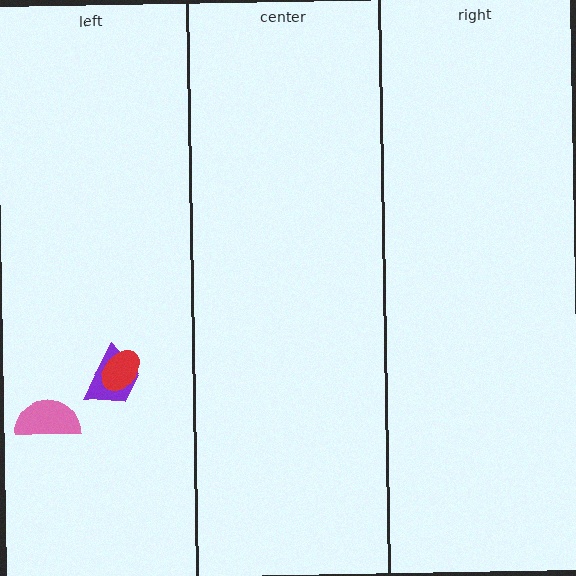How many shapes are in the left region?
3.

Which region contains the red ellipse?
The left region.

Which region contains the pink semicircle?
The left region.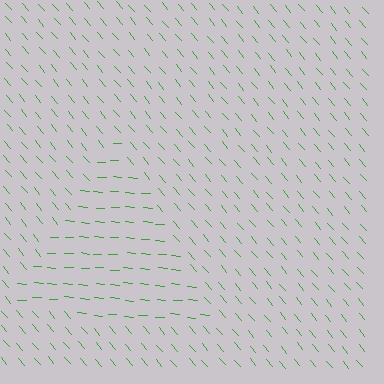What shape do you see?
I see a triangle.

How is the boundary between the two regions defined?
The boundary is defined purely by a change in line orientation (approximately 45 degrees difference). All lines are the same color and thickness.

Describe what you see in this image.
The image is filled with small green line segments. A triangle region in the image has lines oriented differently from the surrounding lines, creating a visible texture boundary.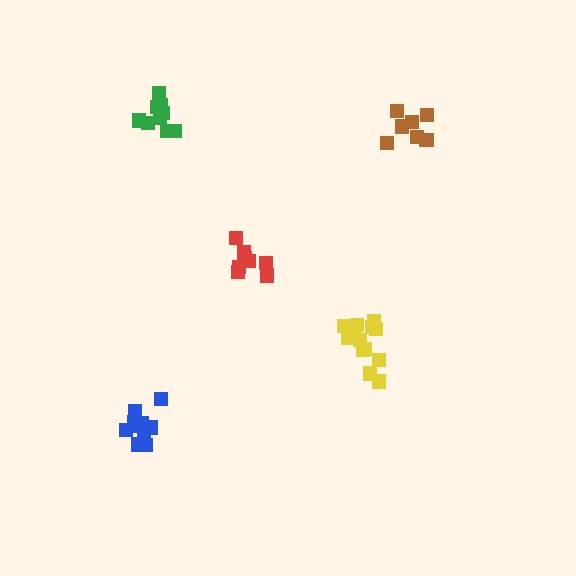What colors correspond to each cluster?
The clusters are colored: red, blue, brown, green, yellow.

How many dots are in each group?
Group 1: 8 dots, Group 2: 10 dots, Group 3: 7 dots, Group 4: 9 dots, Group 5: 13 dots (47 total).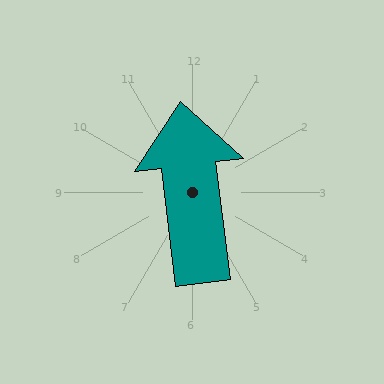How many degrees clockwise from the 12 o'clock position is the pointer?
Approximately 353 degrees.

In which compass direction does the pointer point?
North.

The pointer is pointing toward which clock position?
Roughly 12 o'clock.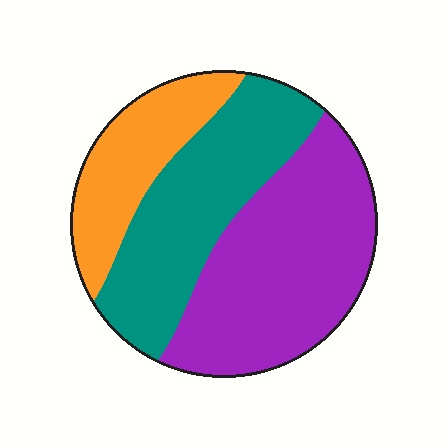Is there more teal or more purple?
Purple.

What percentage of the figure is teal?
Teal takes up about one third (1/3) of the figure.